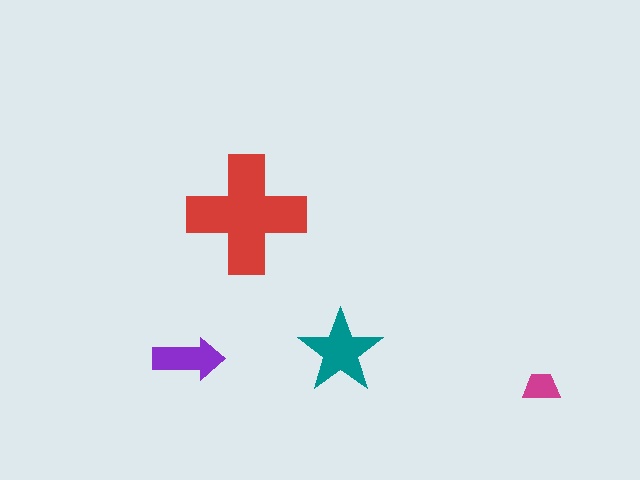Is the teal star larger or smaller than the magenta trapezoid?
Larger.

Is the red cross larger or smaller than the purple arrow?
Larger.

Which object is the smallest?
The magenta trapezoid.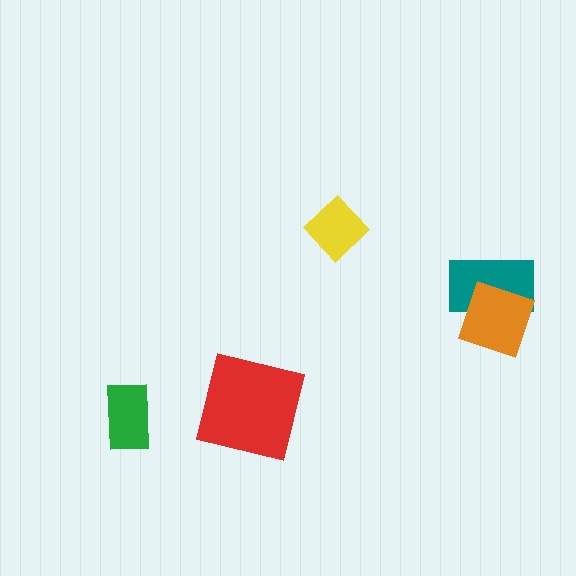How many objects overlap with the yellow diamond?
0 objects overlap with the yellow diamond.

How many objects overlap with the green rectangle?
0 objects overlap with the green rectangle.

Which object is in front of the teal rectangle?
The orange square is in front of the teal rectangle.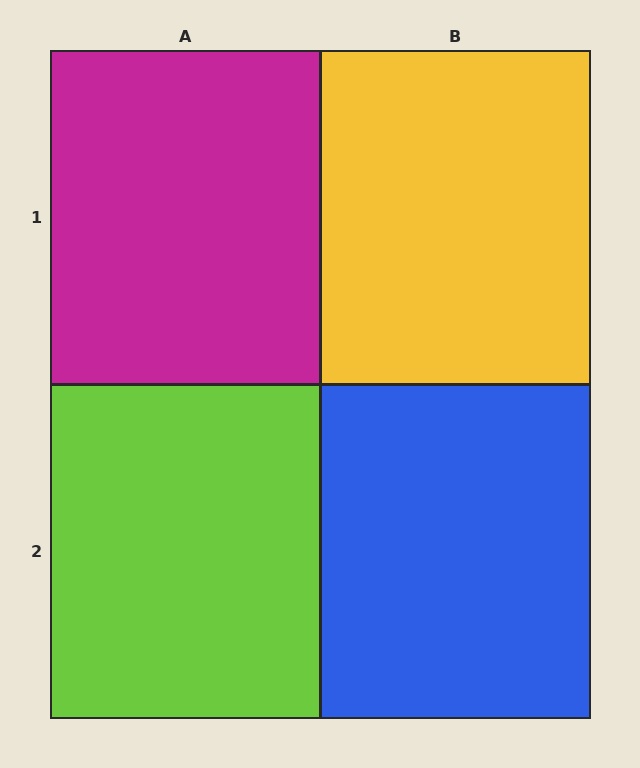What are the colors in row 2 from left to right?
Lime, blue.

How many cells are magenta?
1 cell is magenta.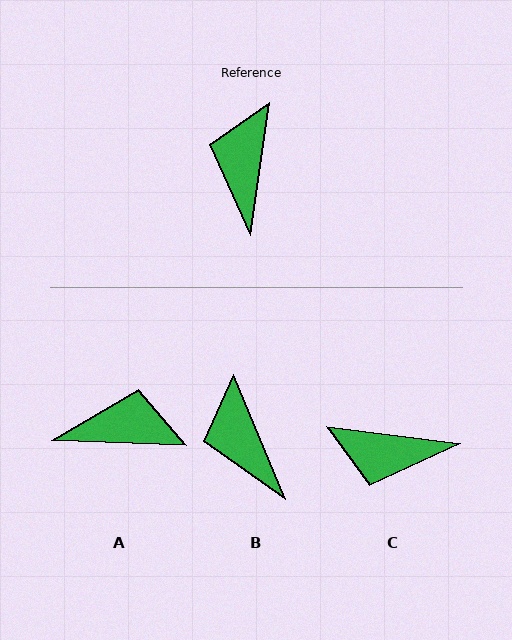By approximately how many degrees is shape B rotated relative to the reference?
Approximately 30 degrees counter-clockwise.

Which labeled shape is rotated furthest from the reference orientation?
C, about 91 degrees away.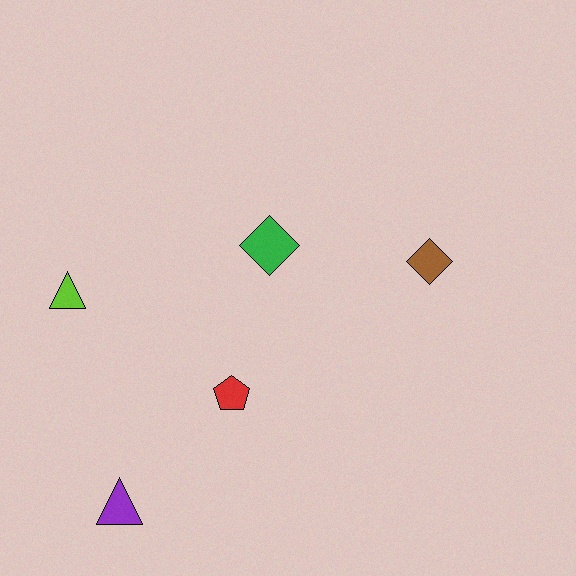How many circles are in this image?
There are no circles.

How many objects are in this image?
There are 5 objects.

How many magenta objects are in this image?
There are no magenta objects.